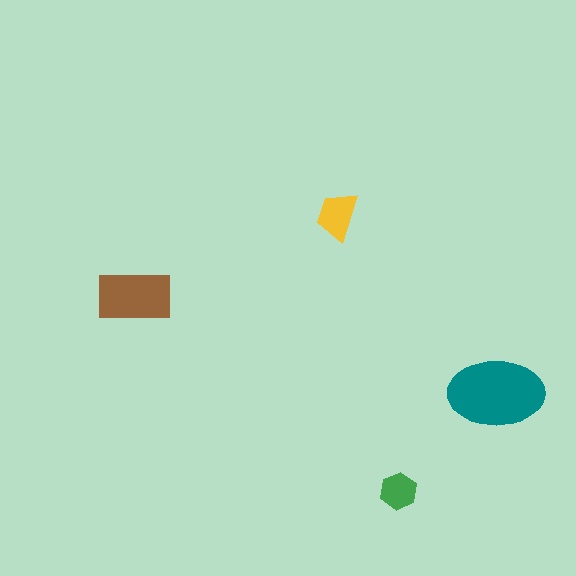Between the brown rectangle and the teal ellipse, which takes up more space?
The teal ellipse.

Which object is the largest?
The teal ellipse.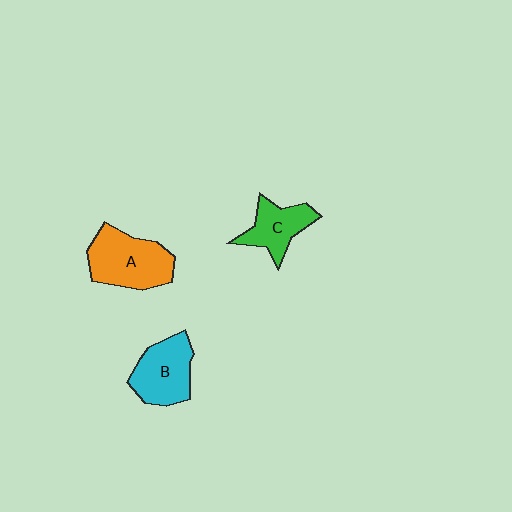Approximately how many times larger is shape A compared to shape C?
Approximately 1.5 times.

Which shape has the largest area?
Shape A (orange).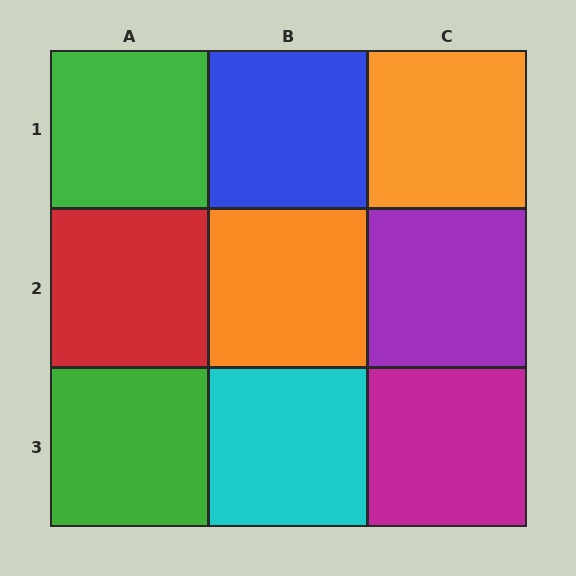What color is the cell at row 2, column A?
Red.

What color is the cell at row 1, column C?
Orange.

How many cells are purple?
1 cell is purple.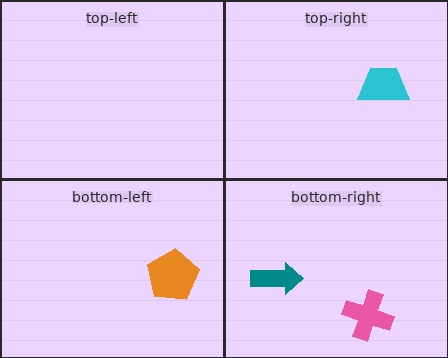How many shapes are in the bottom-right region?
2.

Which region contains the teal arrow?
The bottom-right region.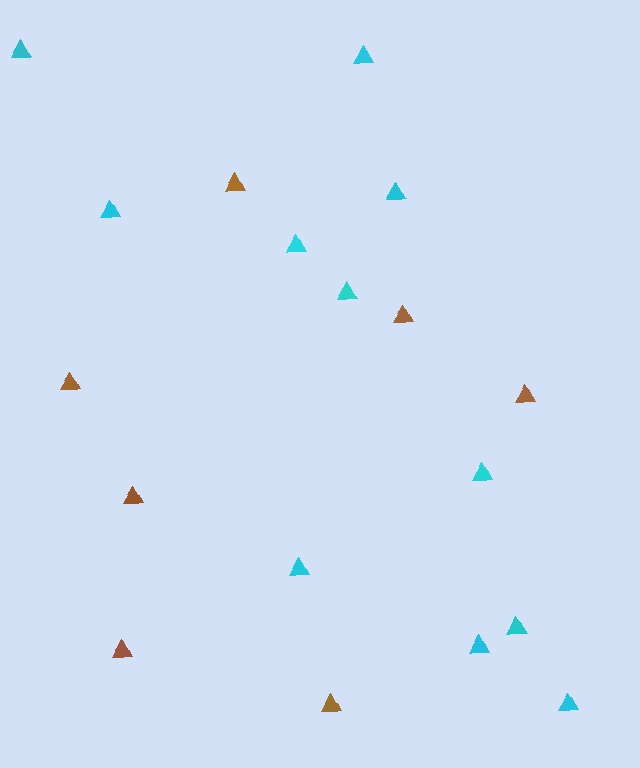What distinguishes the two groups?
There are 2 groups: one group of cyan triangles (11) and one group of brown triangles (7).